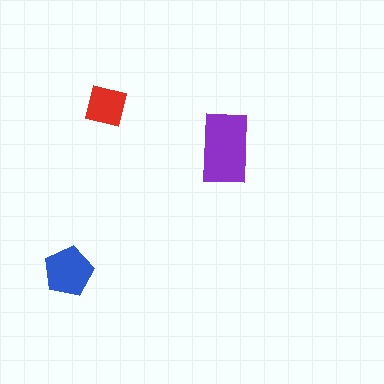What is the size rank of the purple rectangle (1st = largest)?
1st.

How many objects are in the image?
There are 3 objects in the image.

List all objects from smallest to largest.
The red square, the blue pentagon, the purple rectangle.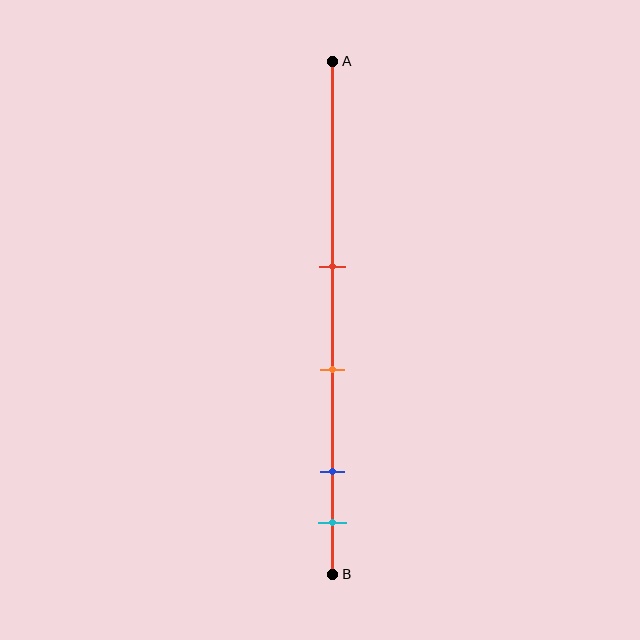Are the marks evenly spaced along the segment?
No, the marks are not evenly spaced.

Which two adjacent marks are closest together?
The blue and cyan marks are the closest adjacent pair.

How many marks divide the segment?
There are 4 marks dividing the segment.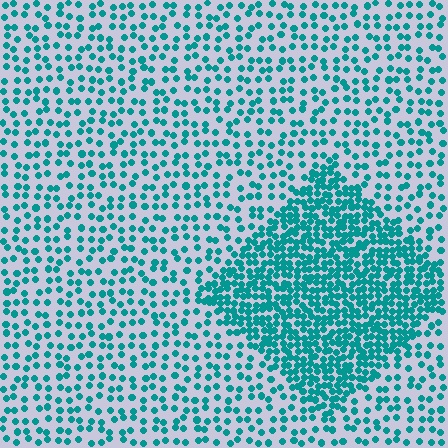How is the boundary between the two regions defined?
The boundary is defined by a change in element density (approximately 2.4x ratio). All elements are the same color, size, and shape.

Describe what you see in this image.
The image contains small teal elements arranged at two different densities. A diamond-shaped region is visible where the elements are more densely packed than the surrounding area.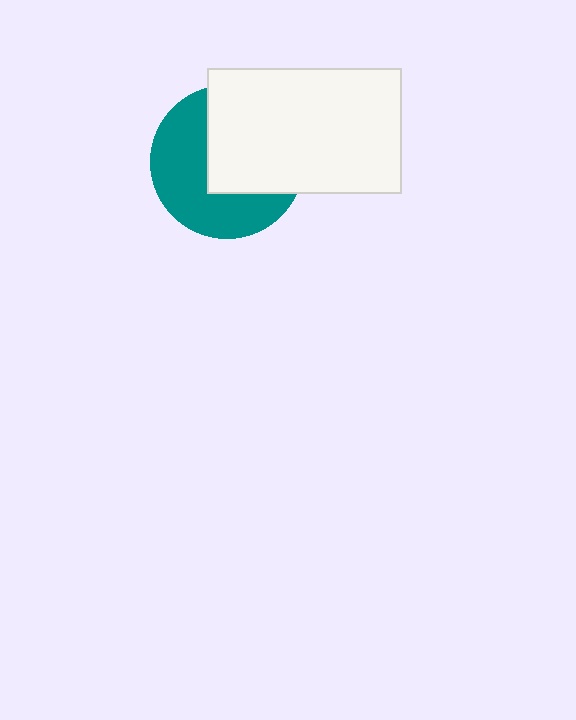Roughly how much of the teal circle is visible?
About half of it is visible (roughly 51%).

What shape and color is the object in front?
The object in front is a white rectangle.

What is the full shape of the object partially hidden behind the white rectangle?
The partially hidden object is a teal circle.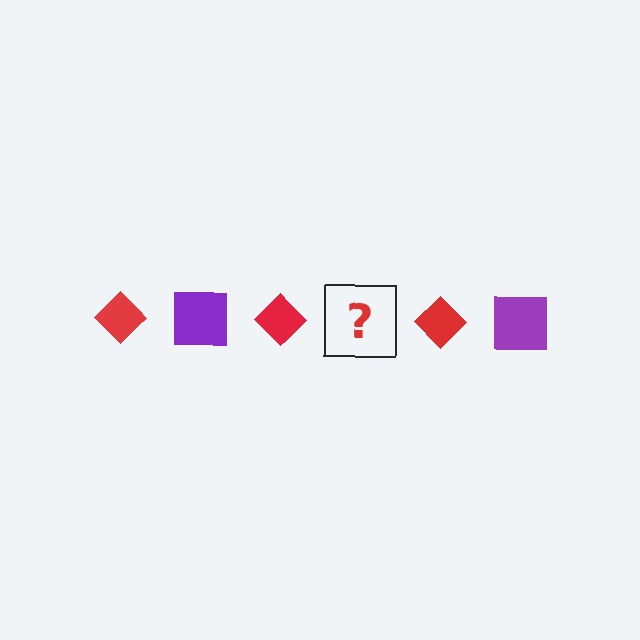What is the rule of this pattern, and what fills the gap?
The rule is that the pattern alternates between red diamond and purple square. The gap should be filled with a purple square.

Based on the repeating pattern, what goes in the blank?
The blank should be a purple square.